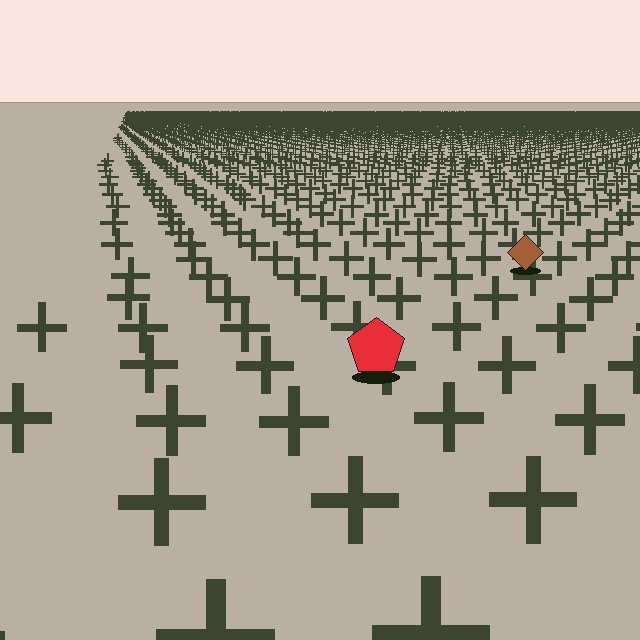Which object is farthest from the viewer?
The brown diamond is farthest from the viewer. It appears smaller and the ground texture around it is denser.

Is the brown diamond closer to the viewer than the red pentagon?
No. The red pentagon is closer — you can tell from the texture gradient: the ground texture is coarser near it.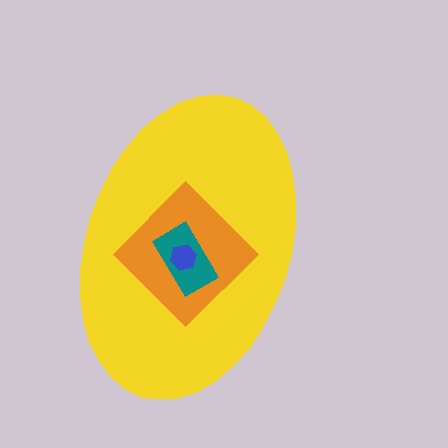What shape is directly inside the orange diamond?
The teal rectangle.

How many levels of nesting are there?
4.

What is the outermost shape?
The yellow ellipse.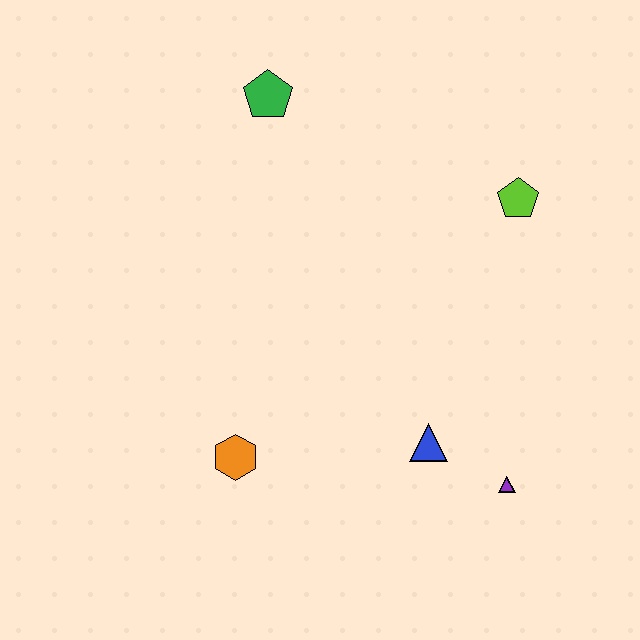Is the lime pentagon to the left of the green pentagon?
No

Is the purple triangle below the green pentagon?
Yes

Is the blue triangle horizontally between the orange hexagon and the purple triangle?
Yes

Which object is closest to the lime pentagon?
The blue triangle is closest to the lime pentagon.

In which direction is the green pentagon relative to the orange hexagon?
The green pentagon is above the orange hexagon.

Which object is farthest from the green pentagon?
The purple triangle is farthest from the green pentagon.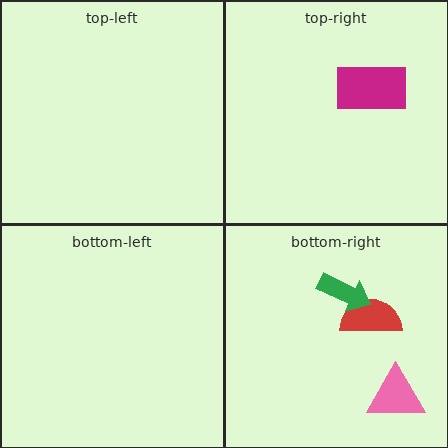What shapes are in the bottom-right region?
The pink triangle, the red semicircle, the green arrow.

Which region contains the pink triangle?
The bottom-right region.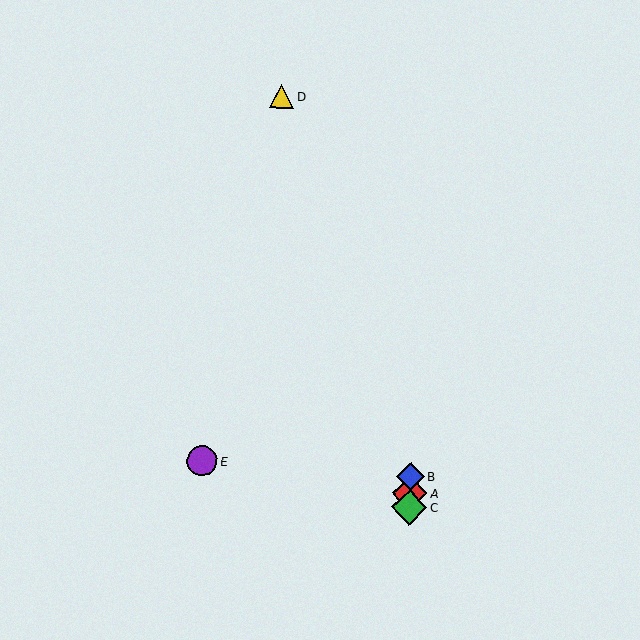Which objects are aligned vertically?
Objects A, B, C are aligned vertically.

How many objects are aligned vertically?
3 objects (A, B, C) are aligned vertically.